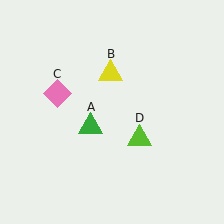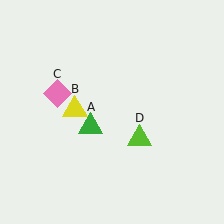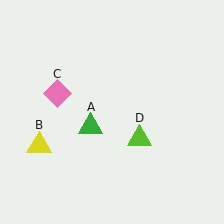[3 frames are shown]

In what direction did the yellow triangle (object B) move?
The yellow triangle (object B) moved down and to the left.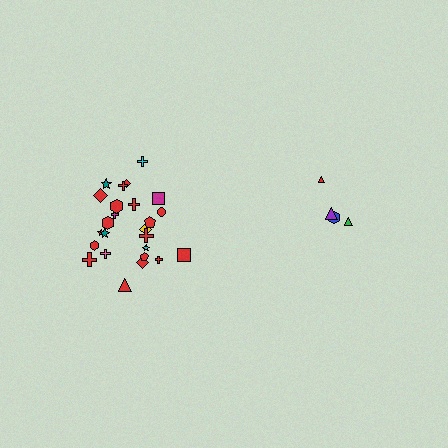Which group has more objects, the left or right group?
The left group.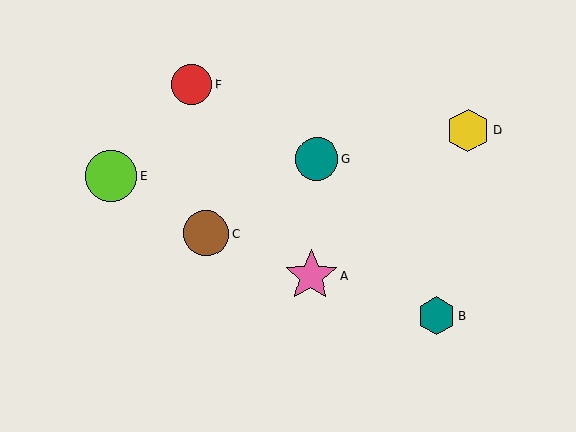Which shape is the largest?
The pink star (labeled A) is the largest.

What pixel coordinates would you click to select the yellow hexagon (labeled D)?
Click at (468, 131) to select the yellow hexagon D.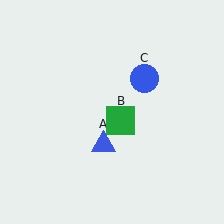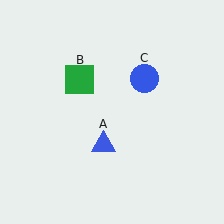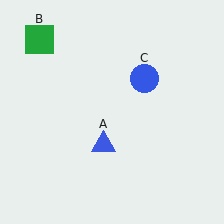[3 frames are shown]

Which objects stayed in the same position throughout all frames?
Blue triangle (object A) and blue circle (object C) remained stationary.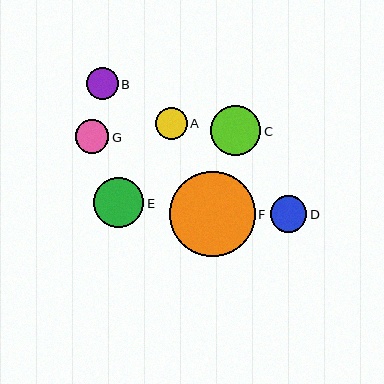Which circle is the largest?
Circle F is the largest with a size of approximately 86 pixels.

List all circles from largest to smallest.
From largest to smallest: F, C, E, D, G, B, A.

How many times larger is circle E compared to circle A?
Circle E is approximately 1.6 times the size of circle A.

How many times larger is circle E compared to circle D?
Circle E is approximately 1.4 times the size of circle D.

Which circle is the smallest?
Circle A is the smallest with a size of approximately 32 pixels.